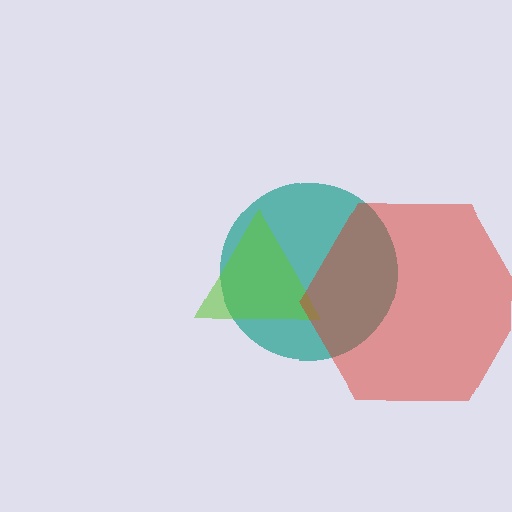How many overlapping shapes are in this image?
There are 3 overlapping shapes in the image.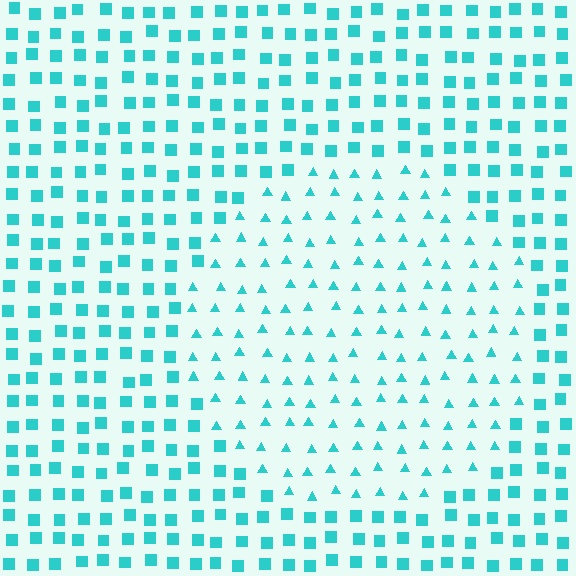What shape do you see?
I see a circle.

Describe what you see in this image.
The image is filled with small cyan elements arranged in a uniform grid. A circle-shaped region contains triangles, while the surrounding area contains squares. The boundary is defined purely by the change in element shape.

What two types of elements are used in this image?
The image uses triangles inside the circle region and squares outside it.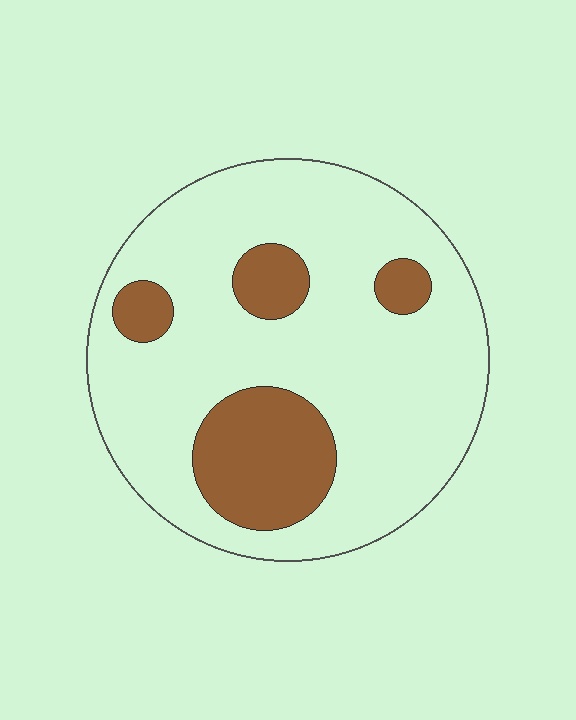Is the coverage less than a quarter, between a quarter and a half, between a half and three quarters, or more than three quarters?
Less than a quarter.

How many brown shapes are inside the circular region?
4.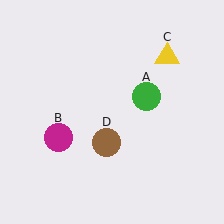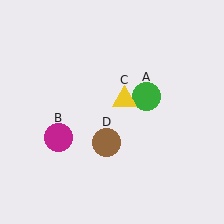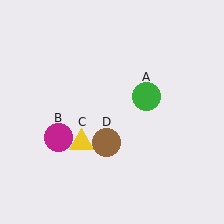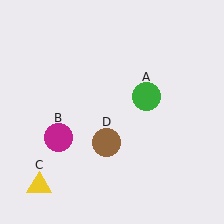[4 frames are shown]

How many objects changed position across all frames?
1 object changed position: yellow triangle (object C).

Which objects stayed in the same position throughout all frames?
Green circle (object A) and magenta circle (object B) and brown circle (object D) remained stationary.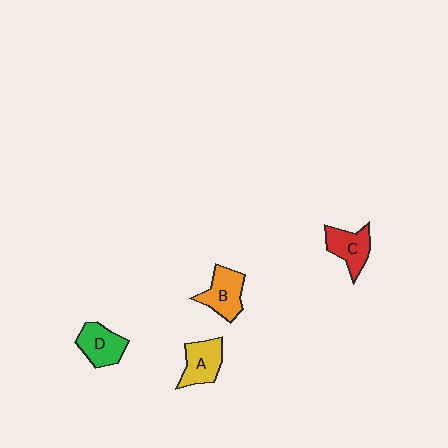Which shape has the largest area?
Shape B (orange).